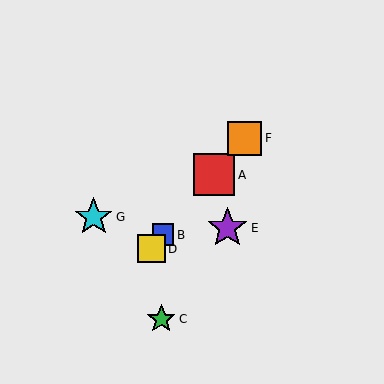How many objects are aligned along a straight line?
4 objects (A, B, D, F) are aligned along a straight line.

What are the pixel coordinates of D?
Object D is at (151, 249).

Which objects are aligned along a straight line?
Objects A, B, D, F are aligned along a straight line.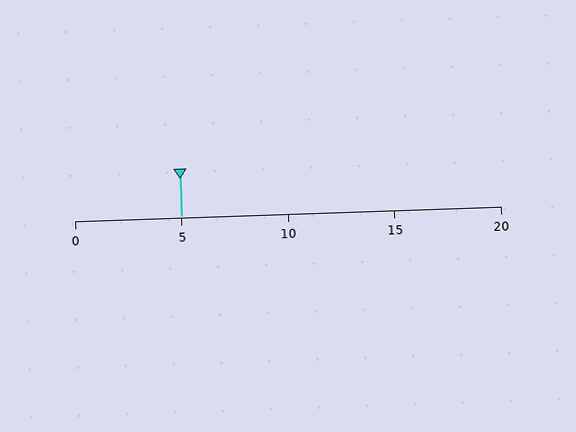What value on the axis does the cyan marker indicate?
The marker indicates approximately 5.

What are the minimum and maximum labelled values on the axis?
The axis runs from 0 to 20.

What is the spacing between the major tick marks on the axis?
The major ticks are spaced 5 apart.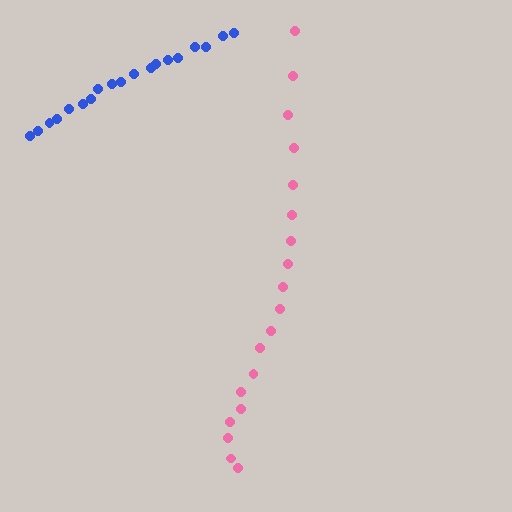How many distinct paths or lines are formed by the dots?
There are 2 distinct paths.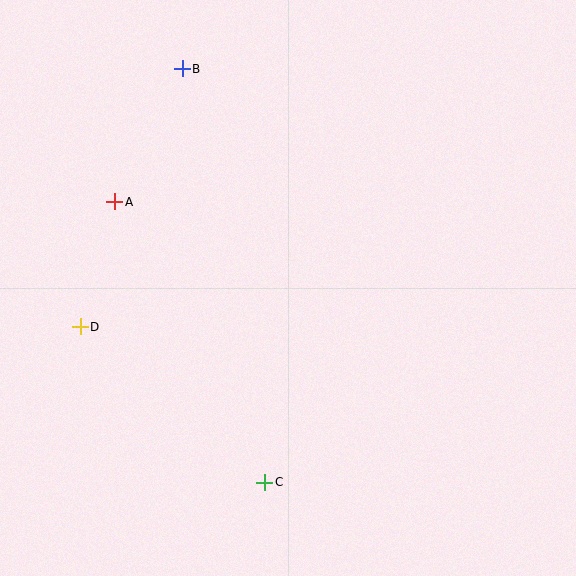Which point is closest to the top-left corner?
Point B is closest to the top-left corner.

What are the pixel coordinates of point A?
Point A is at (115, 202).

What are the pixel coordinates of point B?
Point B is at (182, 69).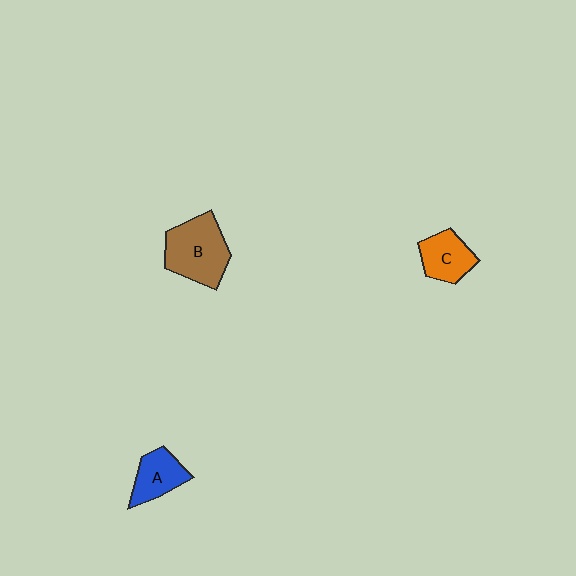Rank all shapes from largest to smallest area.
From largest to smallest: B (brown), C (orange), A (blue).